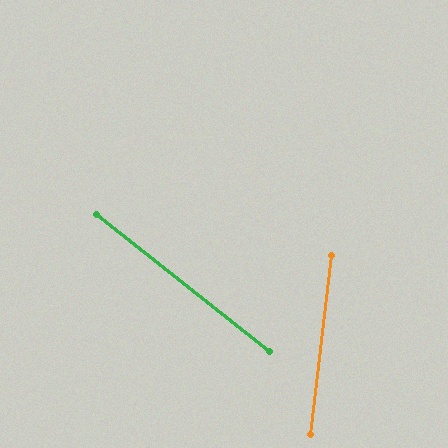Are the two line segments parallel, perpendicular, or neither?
Neither parallel nor perpendicular — they differ by about 58°.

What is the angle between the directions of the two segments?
Approximately 58 degrees.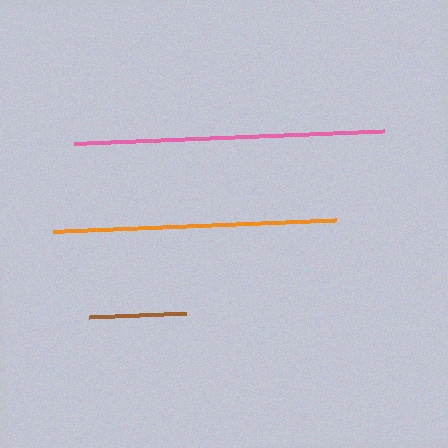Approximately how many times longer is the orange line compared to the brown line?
The orange line is approximately 2.9 times the length of the brown line.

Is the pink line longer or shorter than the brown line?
The pink line is longer than the brown line.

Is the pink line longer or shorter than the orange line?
The pink line is longer than the orange line.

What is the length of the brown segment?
The brown segment is approximately 97 pixels long.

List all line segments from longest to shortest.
From longest to shortest: pink, orange, brown.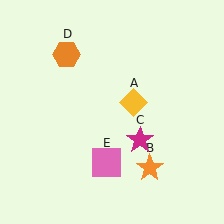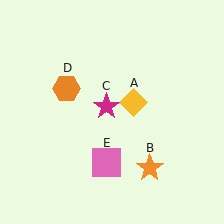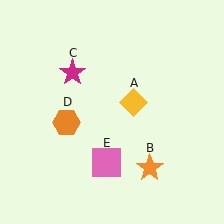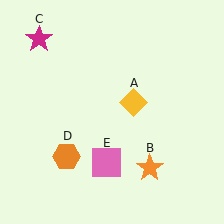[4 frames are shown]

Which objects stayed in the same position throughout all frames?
Yellow diamond (object A) and orange star (object B) and pink square (object E) remained stationary.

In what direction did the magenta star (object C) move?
The magenta star (object C) moved up and to the left.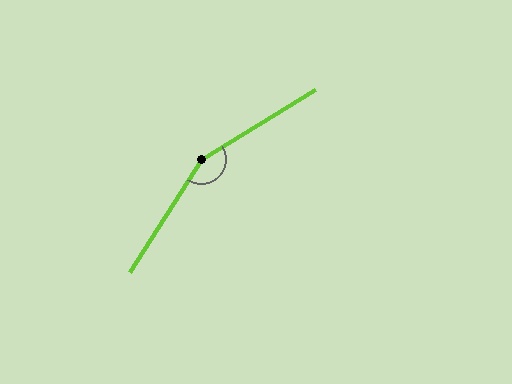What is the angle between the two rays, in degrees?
Approximately 154 degrees.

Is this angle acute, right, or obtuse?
It is obtuse.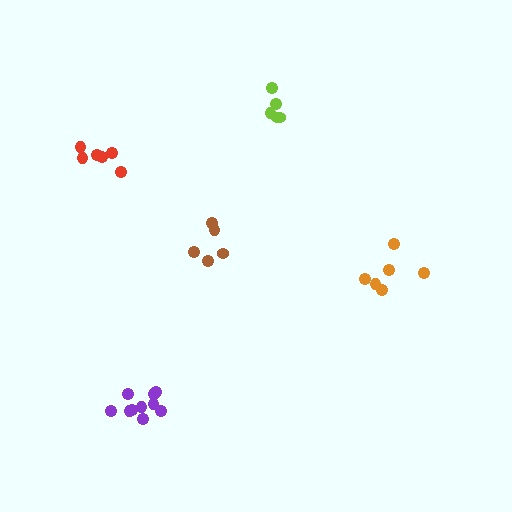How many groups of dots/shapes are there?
There are 5 groups.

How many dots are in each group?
Group 1: 5 dots, Group 2: 6 dots, Group 3: 5 dots, Group 4: 6 dots, Group 5: 10 dots (32 total).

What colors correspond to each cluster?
The clusters are colored: lime, orange, brown, red, purple.